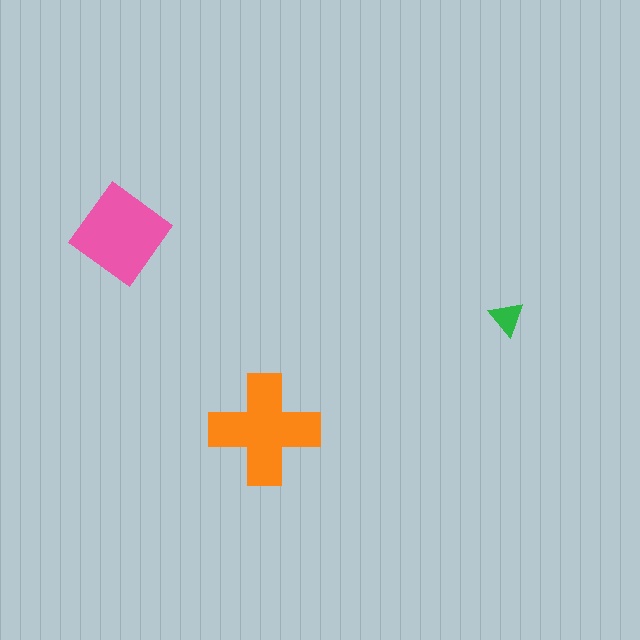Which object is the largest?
The orange cross.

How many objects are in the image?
There are 3 objects in the image.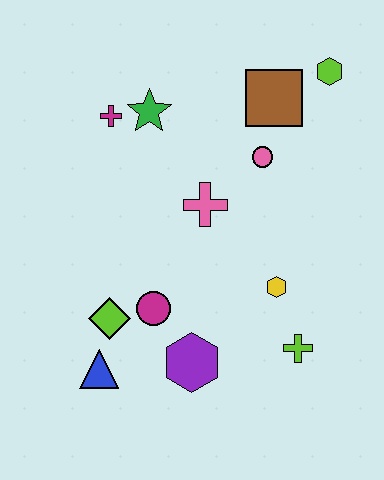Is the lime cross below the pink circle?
Yes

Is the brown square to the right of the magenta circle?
Yes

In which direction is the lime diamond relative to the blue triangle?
The lime diamond is above the blue triangle.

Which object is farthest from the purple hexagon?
The lime hexagon is farthest from the purple hexagon.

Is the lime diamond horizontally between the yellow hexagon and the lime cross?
No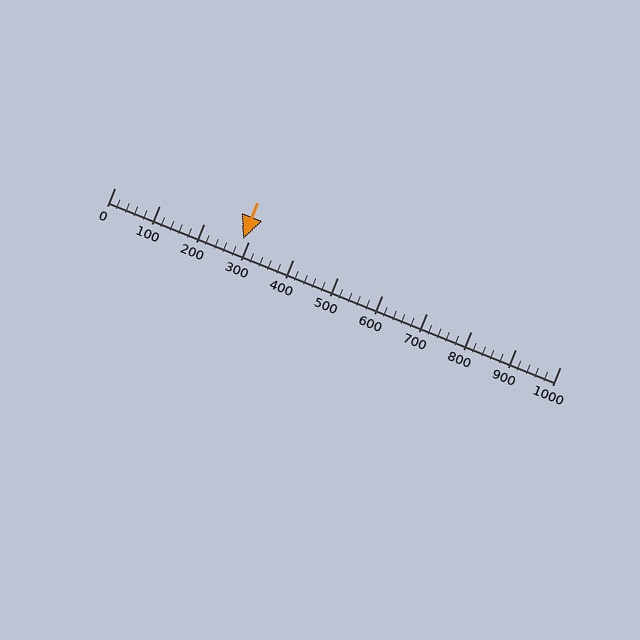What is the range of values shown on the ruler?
The ruler shows values from 0 to 1000.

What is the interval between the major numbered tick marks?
The major tick marks are spaced 100 units apart.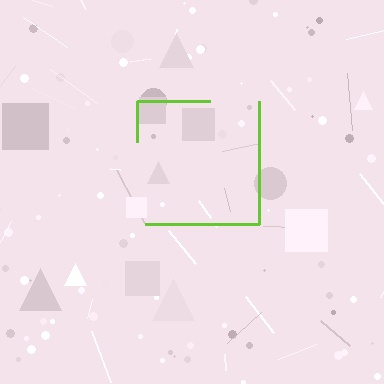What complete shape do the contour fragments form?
The contour fragments form a square.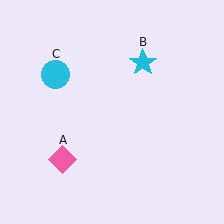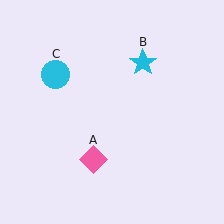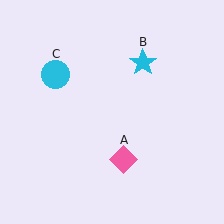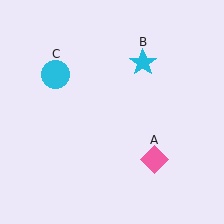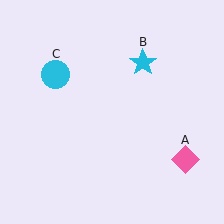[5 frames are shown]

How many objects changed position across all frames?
1 object changed position: pink diamond (object A).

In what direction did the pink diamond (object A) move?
The pink diamond (object A) moved right.